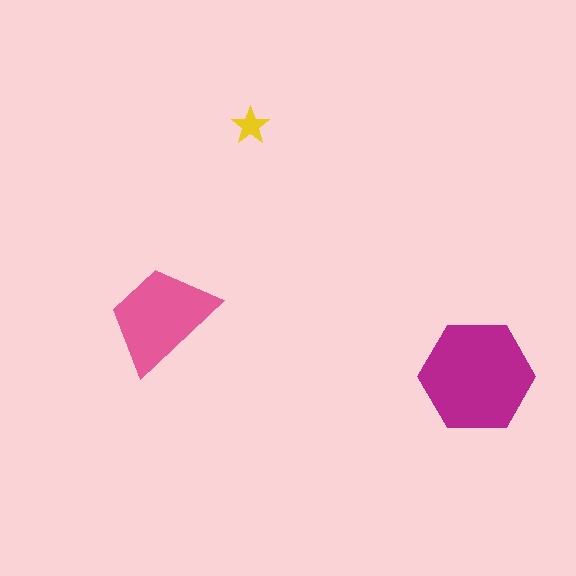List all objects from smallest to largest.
The yellow star, the pink trapezoid, the magenta hexagon.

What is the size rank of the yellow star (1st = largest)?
3rd.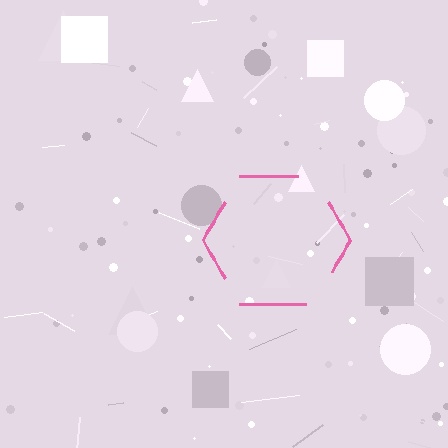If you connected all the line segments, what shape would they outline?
They would outline a hexagon.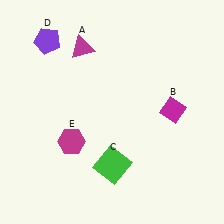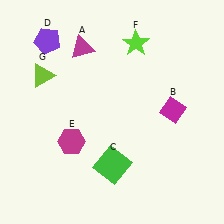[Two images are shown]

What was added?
A lime star (F), a lime triangle (G) were added in Image 2.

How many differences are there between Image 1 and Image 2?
There are 2 differences between the two images.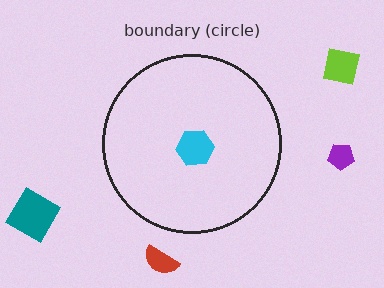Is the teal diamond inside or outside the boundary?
Outside.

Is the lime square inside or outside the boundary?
Outside.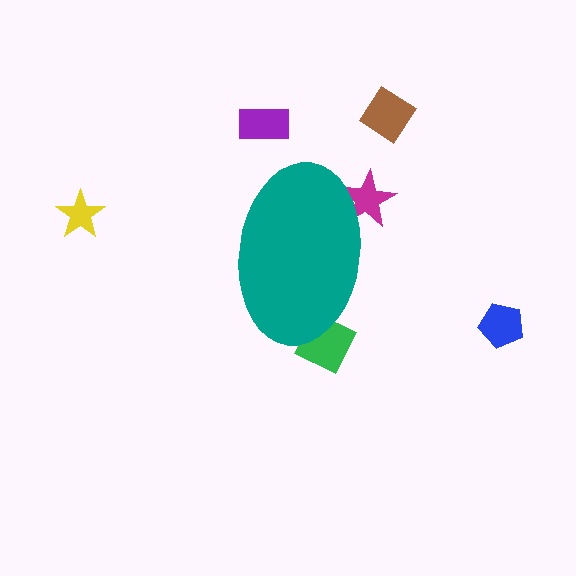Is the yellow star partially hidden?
No, the yellow star is fully visible.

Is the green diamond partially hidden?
Yes, the green diamond is partially hidden behind the teal ellipse.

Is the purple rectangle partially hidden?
No, the purple rectangle is fully visible.